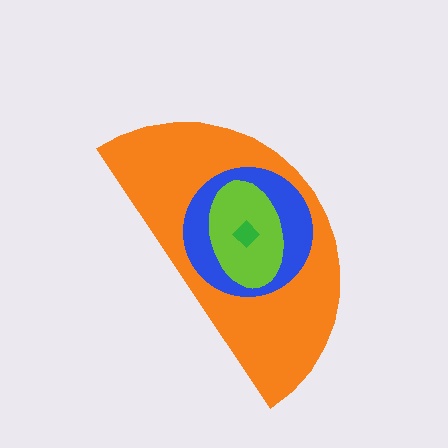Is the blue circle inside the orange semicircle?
Yes.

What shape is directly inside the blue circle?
The lime ellipse.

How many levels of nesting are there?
4.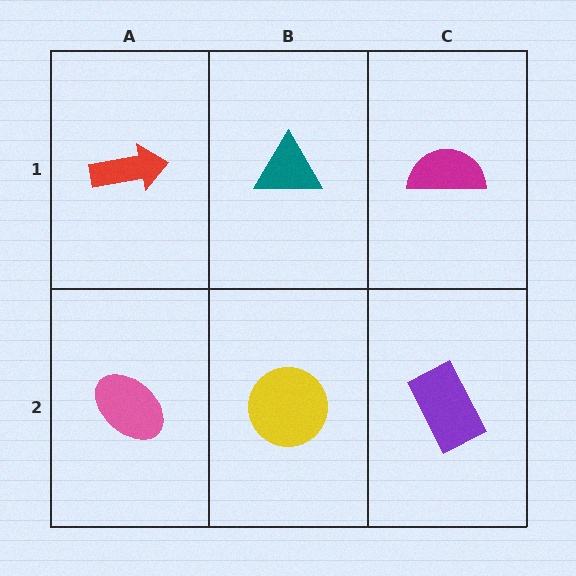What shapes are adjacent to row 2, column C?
A magenta semicircle (row 1, column C), a yellow circle (row 2, column B).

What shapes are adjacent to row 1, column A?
A pink ellipse (row 2, column A), a teal triangle (row 1, column B).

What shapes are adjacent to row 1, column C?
A purple rectangle (row 2, column C), a teal triangle (row 1, column B).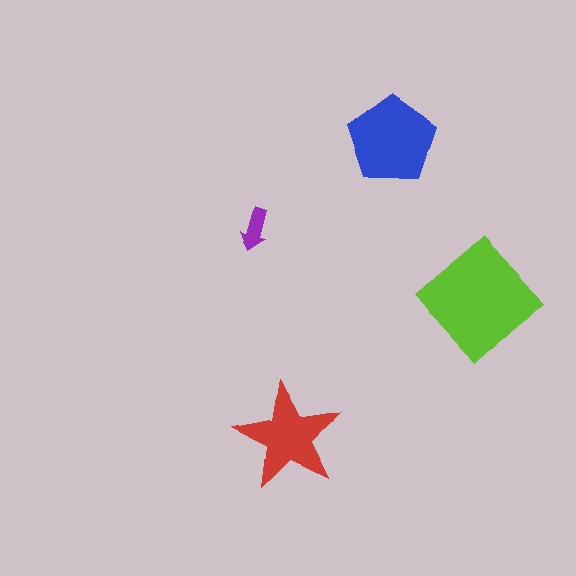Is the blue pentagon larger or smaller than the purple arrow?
Larger.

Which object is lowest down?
The red star is bottommost.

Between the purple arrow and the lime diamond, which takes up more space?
The lime diamond.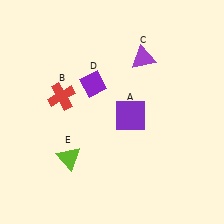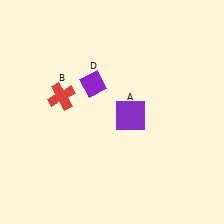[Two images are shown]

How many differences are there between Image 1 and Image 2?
There are 2 differences between the two images.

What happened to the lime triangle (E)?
The lime triangle (E) was removed in Image 2. It was in the bottom-left area of Image 1.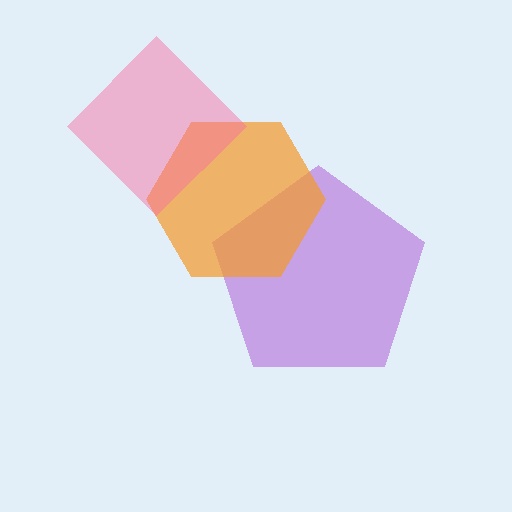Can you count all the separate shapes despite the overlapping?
Yes, there are 3 separate shapes.